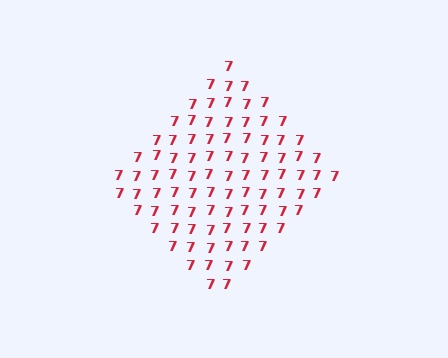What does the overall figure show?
The overall figure shows a diamond.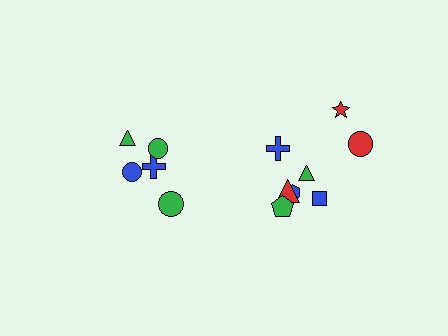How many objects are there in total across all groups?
There are 13 objects.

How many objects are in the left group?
There are 5 objects.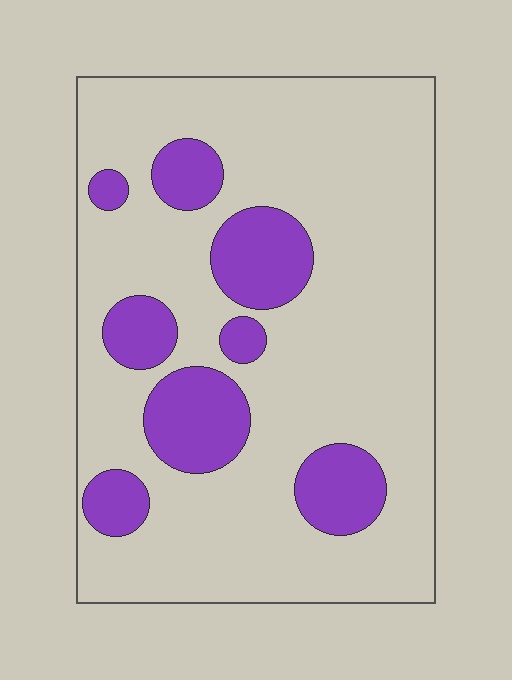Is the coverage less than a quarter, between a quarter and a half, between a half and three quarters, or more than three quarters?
Less than a quarter.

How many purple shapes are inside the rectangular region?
8.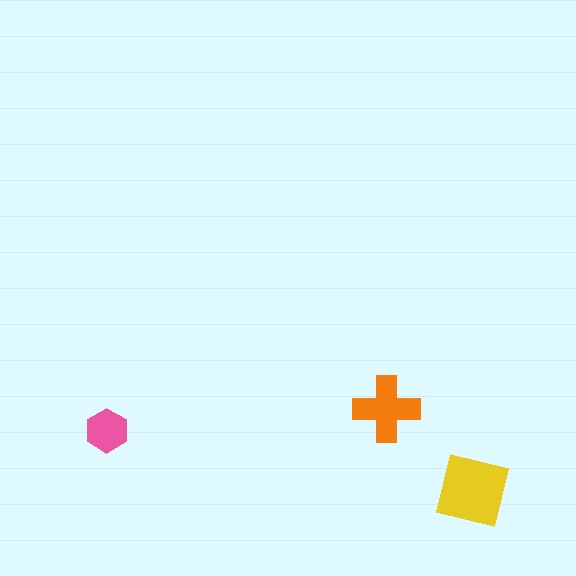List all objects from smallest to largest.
The pink hexagon, the orange cross, the yellow square.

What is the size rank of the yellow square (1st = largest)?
1st.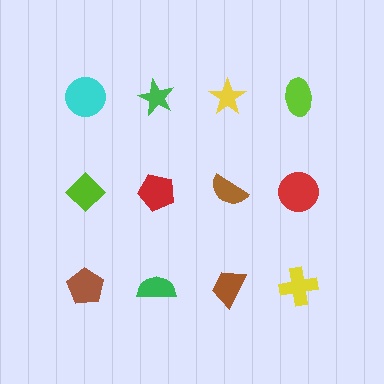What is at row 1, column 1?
A cyan circle.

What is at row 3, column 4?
A yellow cross.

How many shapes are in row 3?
4 shapes.